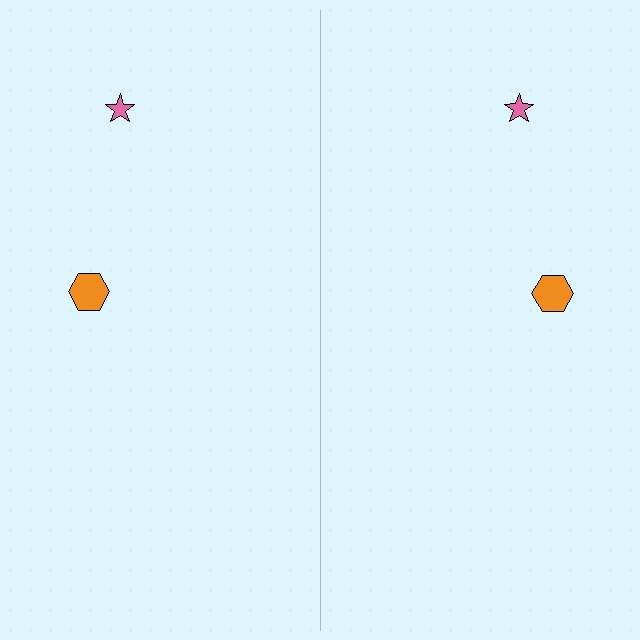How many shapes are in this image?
There are 4 shapes in this image.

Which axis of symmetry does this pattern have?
The pattern has a vertical axis of symmetry running through the center of the image.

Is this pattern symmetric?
Yes, this pattern has bilateral (reflection) symmetry.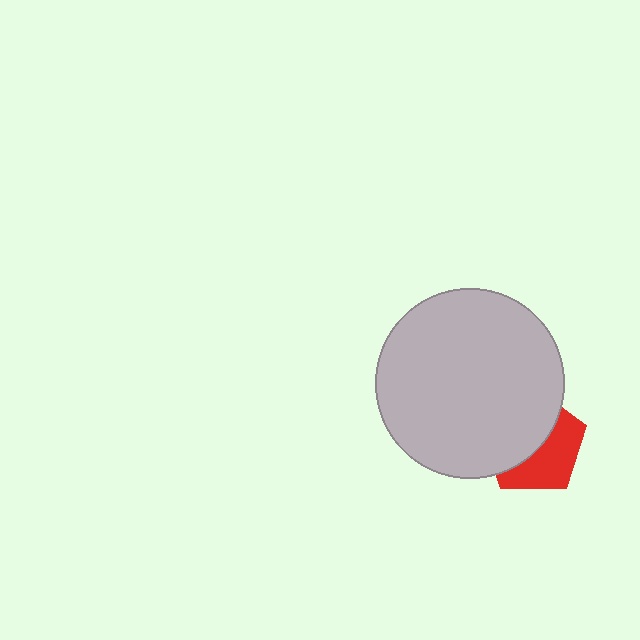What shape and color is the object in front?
The object in front is a light gray circle.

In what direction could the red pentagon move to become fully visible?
The red pentagon could move toward the lower-right. That would shift it out from behind the light gray circle entirely.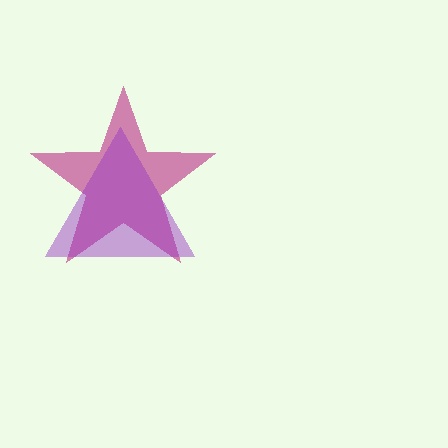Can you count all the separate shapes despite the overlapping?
Yes, there are 2 separate shapes.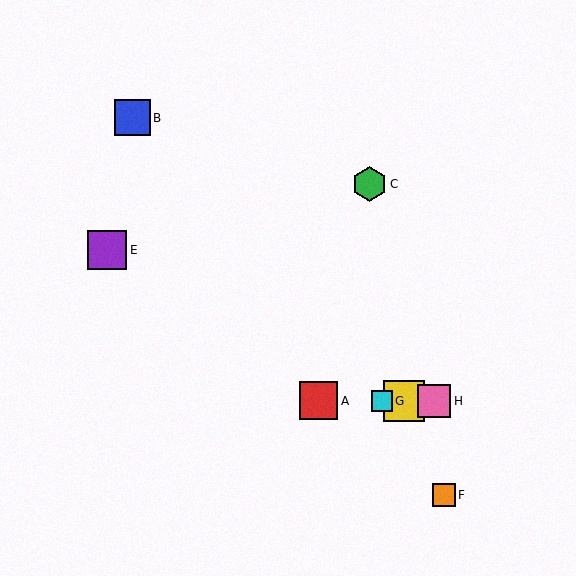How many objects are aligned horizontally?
4 objects (A, D, G, H) are aligned horizontally.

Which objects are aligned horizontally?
Objects A, D, G, H are aligned horizontally.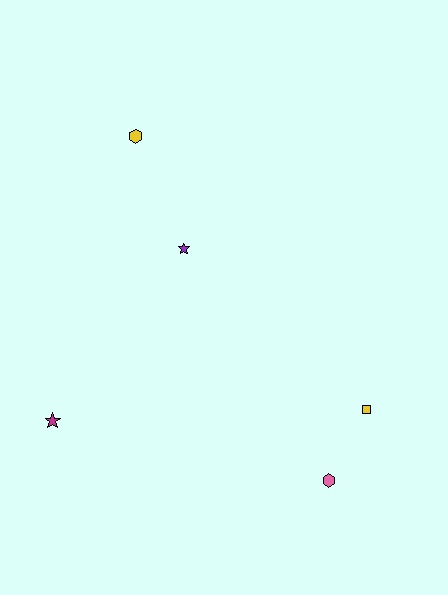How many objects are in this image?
There are 5 objects.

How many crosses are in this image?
There are no crosses.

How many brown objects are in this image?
There are no brown objects.